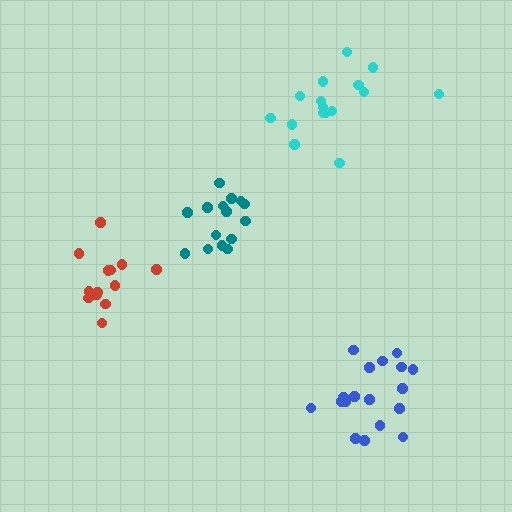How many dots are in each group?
Group 1: 18 dots, Group 2: 13 dots, Group 3: 16 dots, Group 4: 16 dots (63 total).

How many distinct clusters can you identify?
There are 4 distinct clusters.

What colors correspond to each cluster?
The clusters are colored: blue, red, teal, cyan.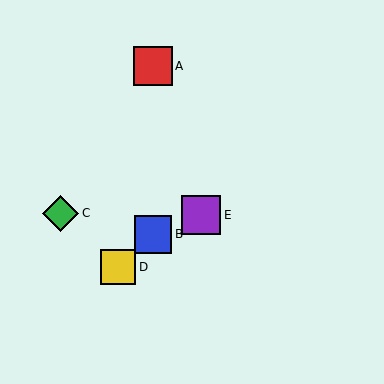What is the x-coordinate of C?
Object C is at x≈61.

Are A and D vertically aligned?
No, A is at x≈153 and D is at x≈118.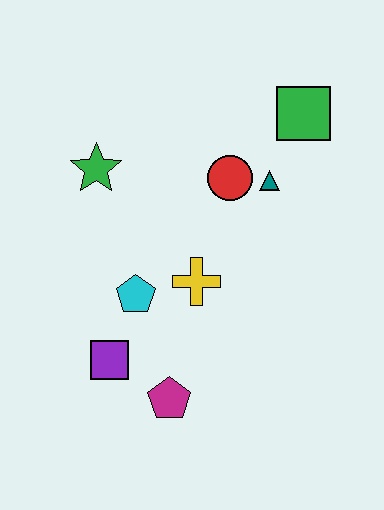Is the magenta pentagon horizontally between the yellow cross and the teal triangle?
No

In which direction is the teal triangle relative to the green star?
The teal triangle is to the right of the green star.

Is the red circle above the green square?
No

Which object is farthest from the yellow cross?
The green square is farthest from the yellow cross.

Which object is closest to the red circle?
The teal triangle is closest to the red circle.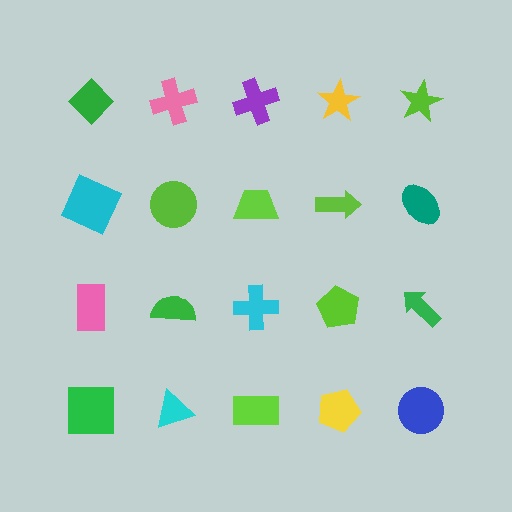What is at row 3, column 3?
A cyan cross.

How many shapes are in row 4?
5 shapes.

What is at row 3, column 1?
A pink rectangle.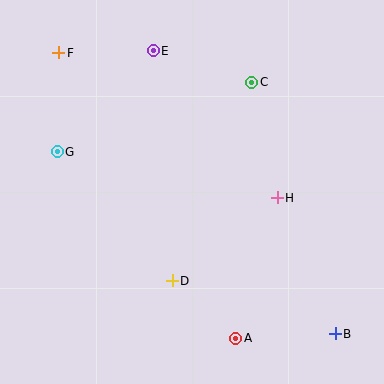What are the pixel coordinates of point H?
Point H is at (277, 198).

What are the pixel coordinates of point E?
Point E is at (153, 51).